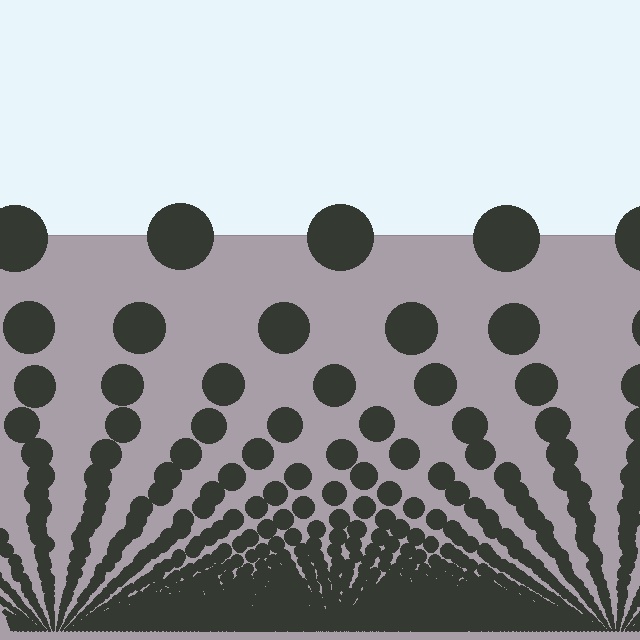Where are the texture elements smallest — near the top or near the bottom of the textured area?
Near the bottom.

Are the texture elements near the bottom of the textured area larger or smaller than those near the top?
Smaller. The gradient is inverted — elements near the bottom are smaller and denser.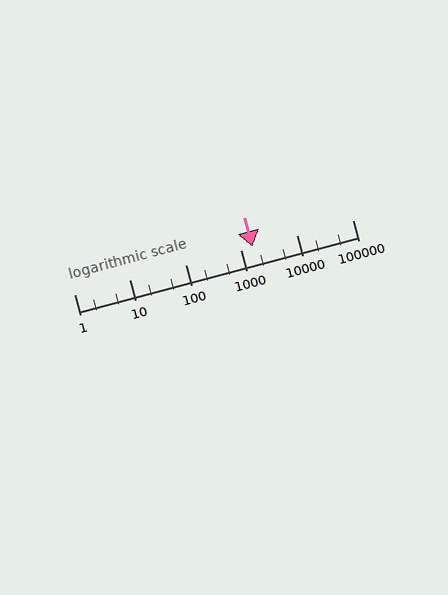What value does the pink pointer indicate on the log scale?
The pointer indicates approximately 1600.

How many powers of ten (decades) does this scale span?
The scale spans 5 decades, from 1 to 100000.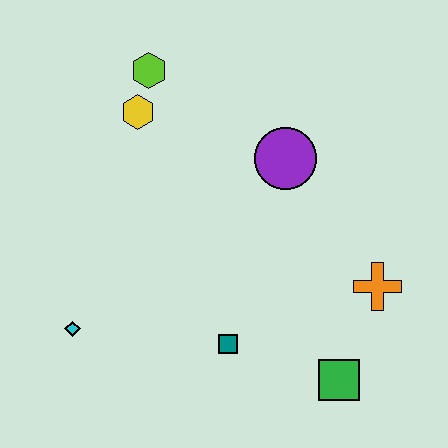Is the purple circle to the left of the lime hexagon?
No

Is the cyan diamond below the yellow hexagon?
Yes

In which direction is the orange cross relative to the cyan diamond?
The orange cross is to the right of the cyan diamond.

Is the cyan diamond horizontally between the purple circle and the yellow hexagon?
No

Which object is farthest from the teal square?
The lime hexagon is farthest from the teal square.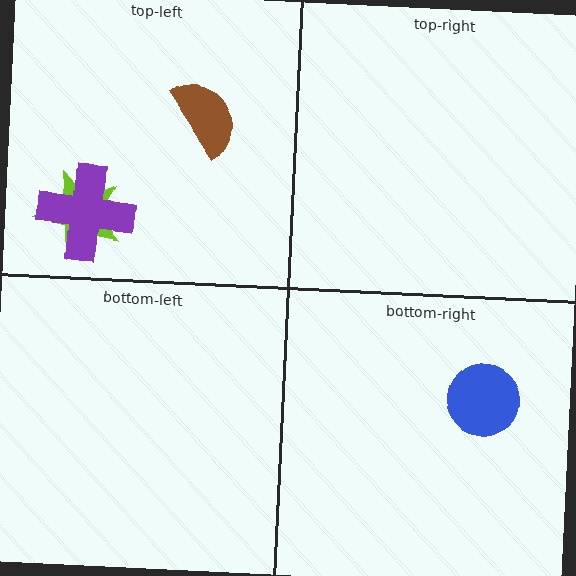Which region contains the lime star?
The top-left region.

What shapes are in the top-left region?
The lime star, the brown semicircle, the purple cross.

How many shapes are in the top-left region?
3.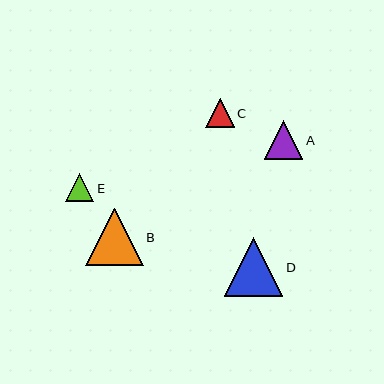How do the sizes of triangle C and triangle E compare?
Triangle C and triangle E are approximately the same size.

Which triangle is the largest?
Triangle D is the largest with a size of approximately 58 pixels.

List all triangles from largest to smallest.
From largest to smallest: D, B, A, C, E.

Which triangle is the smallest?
Triangle E is the smallest with a size of approximately 28 pixels.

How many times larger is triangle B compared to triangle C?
Triangle B is approximately 2.0 times the size of triangle C.